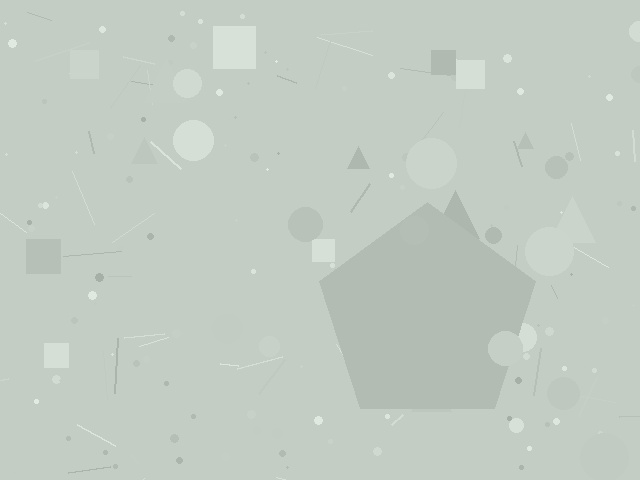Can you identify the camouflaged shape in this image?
The camouflaged shape is a pentagon.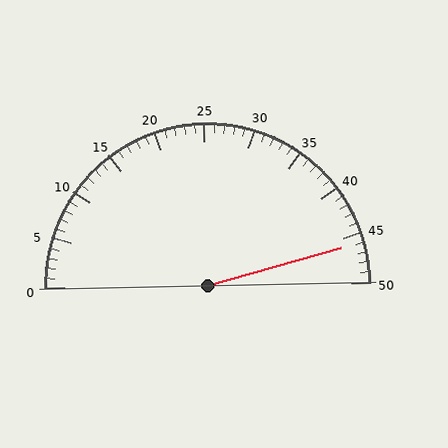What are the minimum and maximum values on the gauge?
The gauge ranges from 0 to 50.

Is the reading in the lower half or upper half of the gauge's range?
The reading is in the upper half of the range (0 to 50).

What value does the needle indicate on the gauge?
The needle indicates approximately 46.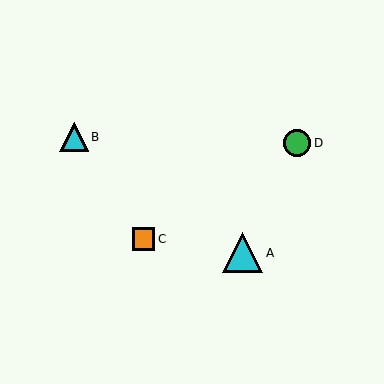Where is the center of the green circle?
The center of the green circle is at (297, 143).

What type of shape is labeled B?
Shape B is a cyan triangle.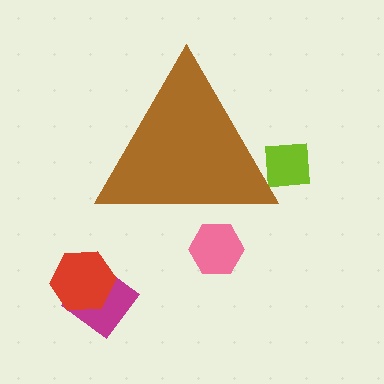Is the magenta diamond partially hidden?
No, the magenta diamond is fully visible.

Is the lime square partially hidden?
Yes, the lime square is partially hidden behind the brown triangle.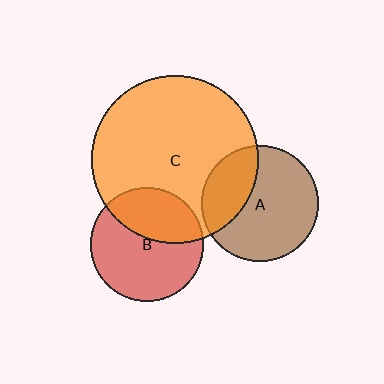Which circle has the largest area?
Circle C (orange).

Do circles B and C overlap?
Yes.